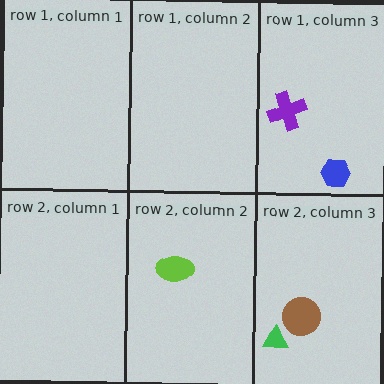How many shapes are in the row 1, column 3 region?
2.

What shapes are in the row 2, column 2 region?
The lime ellipse.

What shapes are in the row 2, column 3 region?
The green triangle, the brown circle.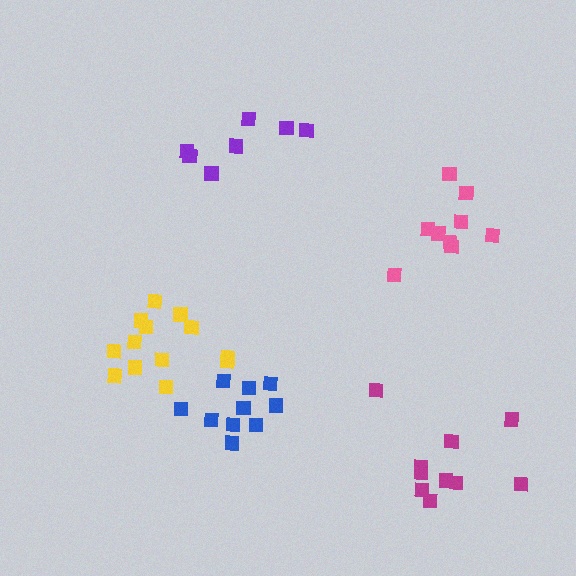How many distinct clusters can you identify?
There are 5 distinct clusters.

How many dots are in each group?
Group 1: 13 dots, Group 2: 9 dots, Group 3: 7 dots, Group 4: 10 dots, Group 5: 10 dots (49 total).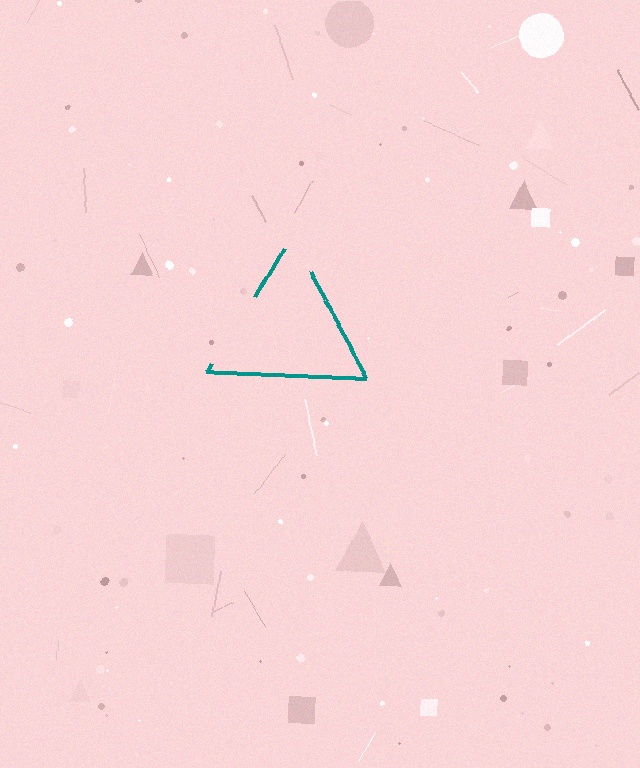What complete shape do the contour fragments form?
The contour fragments form a triangle.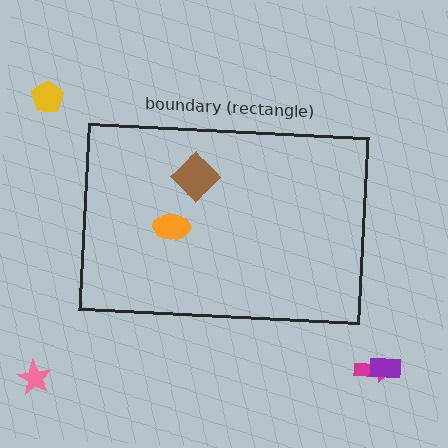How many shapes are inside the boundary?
2 inside, 4 outside.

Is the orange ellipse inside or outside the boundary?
Inside.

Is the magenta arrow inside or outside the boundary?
Outside.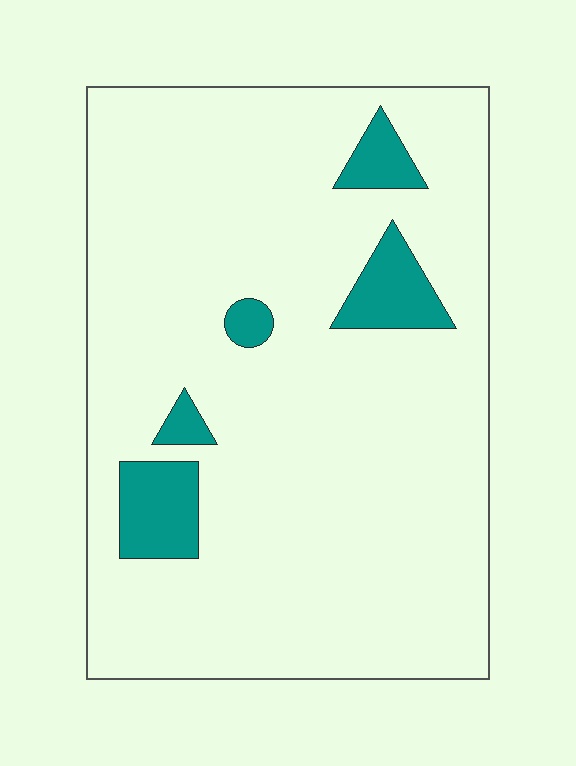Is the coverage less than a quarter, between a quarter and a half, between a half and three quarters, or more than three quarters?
Less than a quarter.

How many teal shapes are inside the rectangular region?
5.